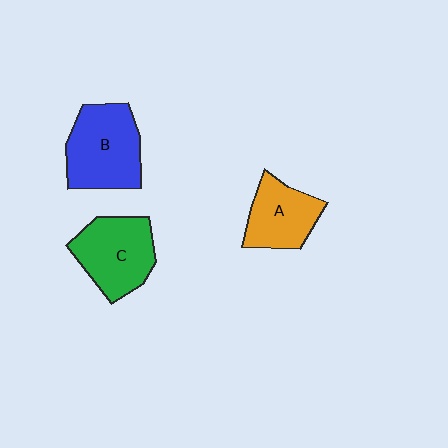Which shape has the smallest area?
Shape A (orange).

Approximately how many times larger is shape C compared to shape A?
Approximately 1.3 times.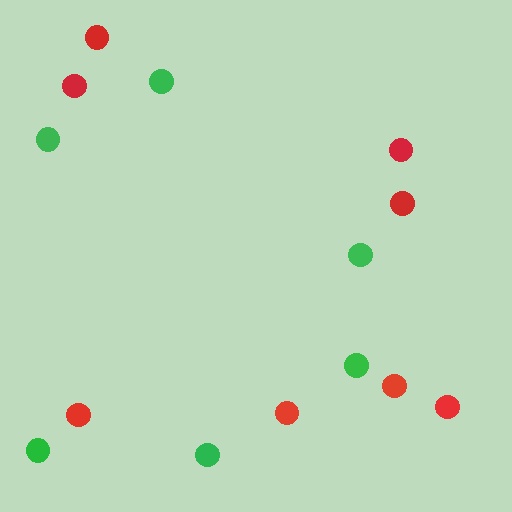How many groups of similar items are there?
There are 2 groups: one group of green circles (6) and one group of red circles (8).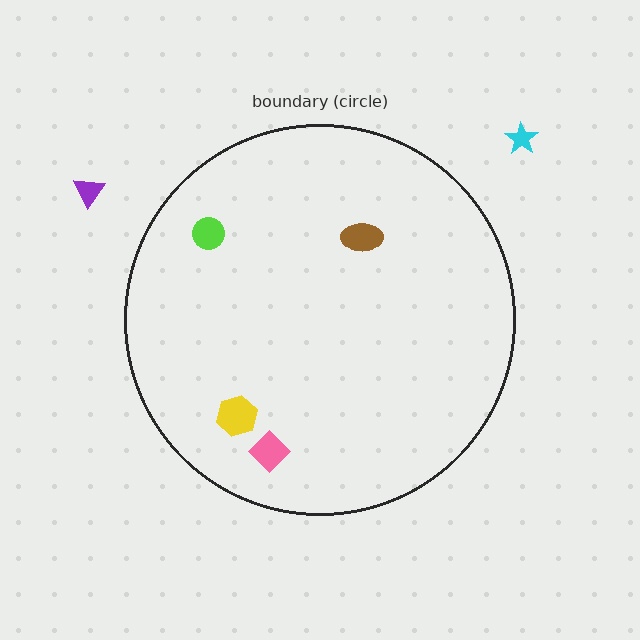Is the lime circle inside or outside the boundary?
Inside.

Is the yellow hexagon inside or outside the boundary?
Inside.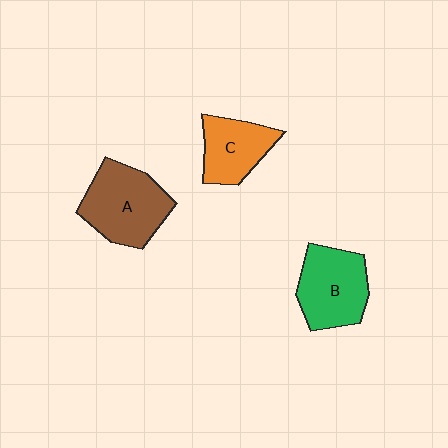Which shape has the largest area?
Shape A (brown).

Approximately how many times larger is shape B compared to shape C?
Approximately 1.3 times.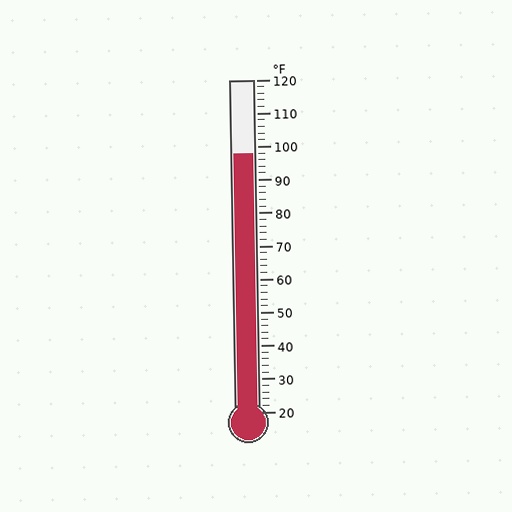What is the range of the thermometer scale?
The thermometer scale ranges from 20°F to 120°F.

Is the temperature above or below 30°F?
The temperature is above 30°F.